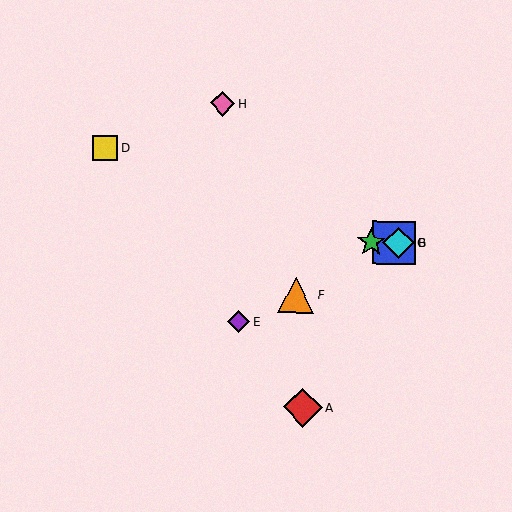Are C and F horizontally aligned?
No, C is at y≈242 and F is at y≈295.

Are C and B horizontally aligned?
Yes, both are at y≈242.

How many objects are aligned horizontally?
3 objects (B, C, G) are aligned horizontally.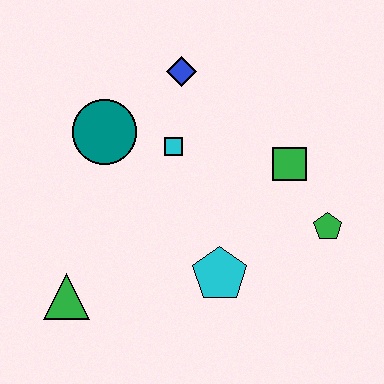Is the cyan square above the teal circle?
No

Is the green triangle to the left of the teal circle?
Yes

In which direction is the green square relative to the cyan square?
The green square is to the right of the cyan square.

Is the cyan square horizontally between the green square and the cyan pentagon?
No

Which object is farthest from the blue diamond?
The green triangle is farthest from the blue diamond.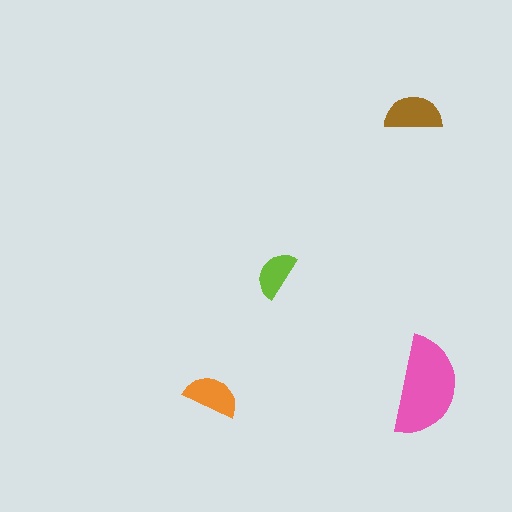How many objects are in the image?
There are 4 objects in the image.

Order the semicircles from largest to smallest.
the pink one, the brown one, the orange one, the lime one.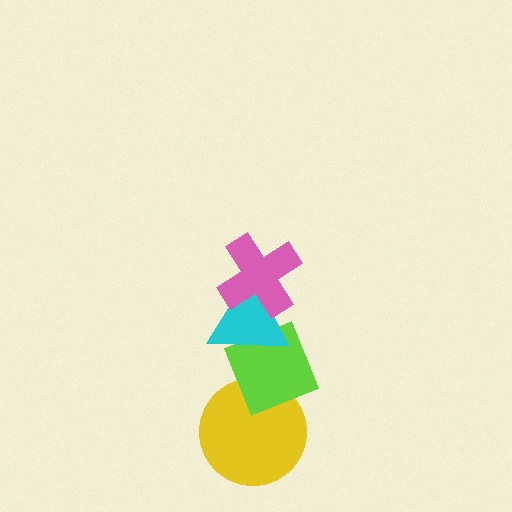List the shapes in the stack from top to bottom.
From top to bottom: the pink cross, the cyan triangle, the lime diamond, the yellow circle.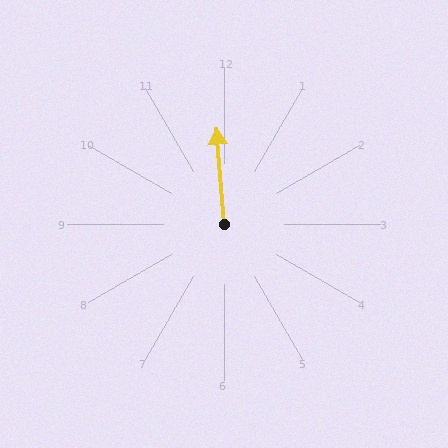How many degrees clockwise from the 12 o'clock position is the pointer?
Approximately 355 degrees.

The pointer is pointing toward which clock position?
Roughly 12 o'clock.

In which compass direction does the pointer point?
North.